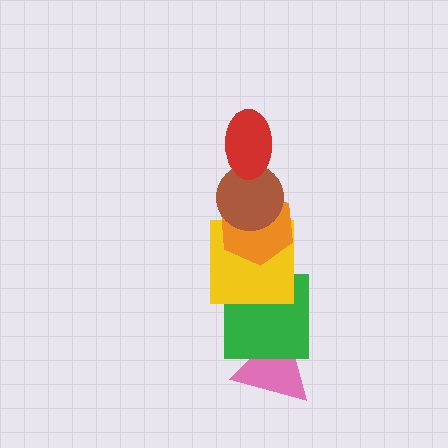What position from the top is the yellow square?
The yellow square is 4th from the top.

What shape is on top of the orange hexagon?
The brown circle is on top of the orange hexagon.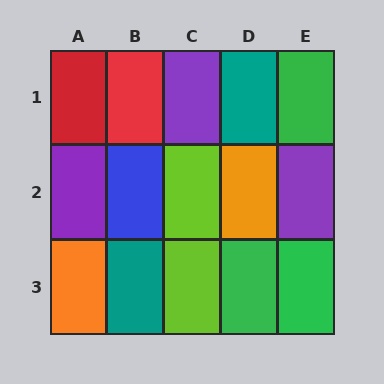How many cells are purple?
3 cells are purple.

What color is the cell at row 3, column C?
Lime.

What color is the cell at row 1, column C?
Purple.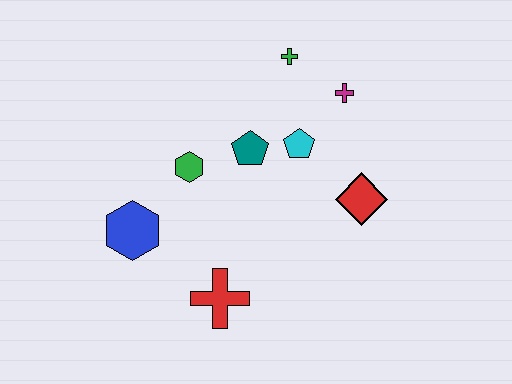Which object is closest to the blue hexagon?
The green hexagon is closest to the blue hexagon.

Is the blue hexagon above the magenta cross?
No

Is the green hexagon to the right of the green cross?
No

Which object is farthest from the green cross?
The red cross is farthest from the green cross.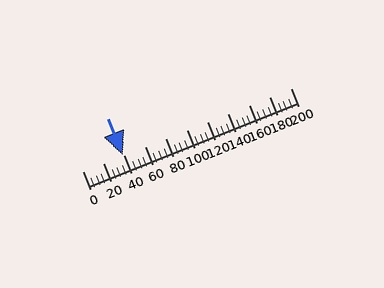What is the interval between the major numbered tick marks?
The major tick marks are spaced 20 units apart.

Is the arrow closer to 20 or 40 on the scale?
The arrow is closer to 40.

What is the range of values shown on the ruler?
The ruler shows values from 0 to 200.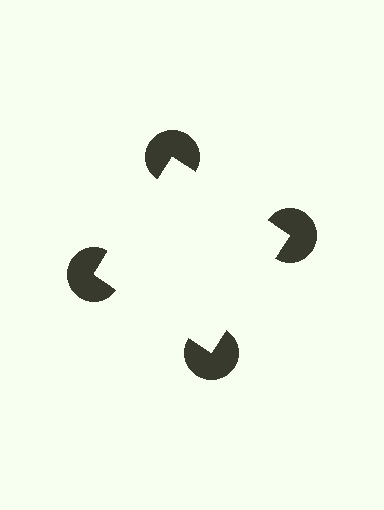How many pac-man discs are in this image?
There are 4 — one at each vertex of the illusory square.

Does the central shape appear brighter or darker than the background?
It typically appears slightly brighter than the background, even though no actual brightness change is drawn.